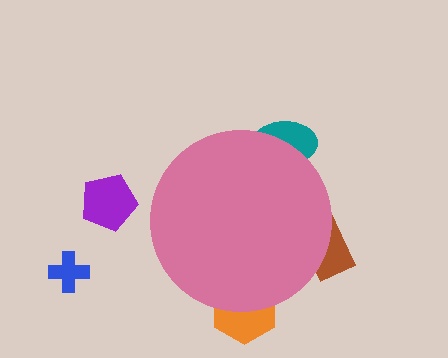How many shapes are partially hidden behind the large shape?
3 shapes are partially hidden.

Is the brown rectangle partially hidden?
Yes, the brown rectangle is partially hidden behind the pink circle.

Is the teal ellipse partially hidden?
Yes, the teal ellipse is partially hidden behind the pink circle.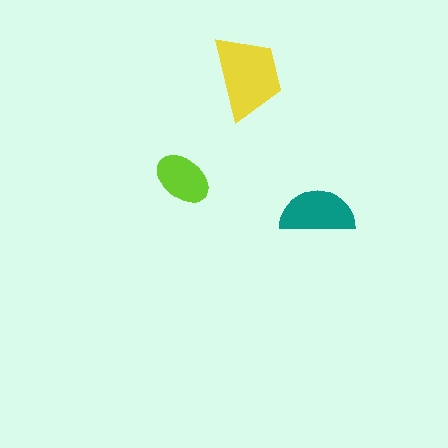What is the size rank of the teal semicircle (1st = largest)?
2nd.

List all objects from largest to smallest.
The yellow trapezoid, the teal semicircle, the lime ellipse.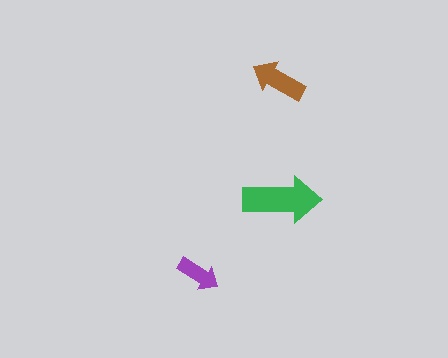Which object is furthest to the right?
The green arrow is rightmost.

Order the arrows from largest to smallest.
the green one, the brown one, the purple one.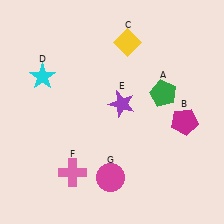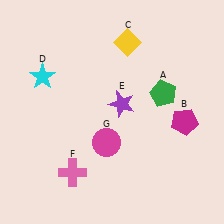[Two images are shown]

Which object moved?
The magenta circle (G) moved up.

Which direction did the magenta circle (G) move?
The magenta circle (G) moved up.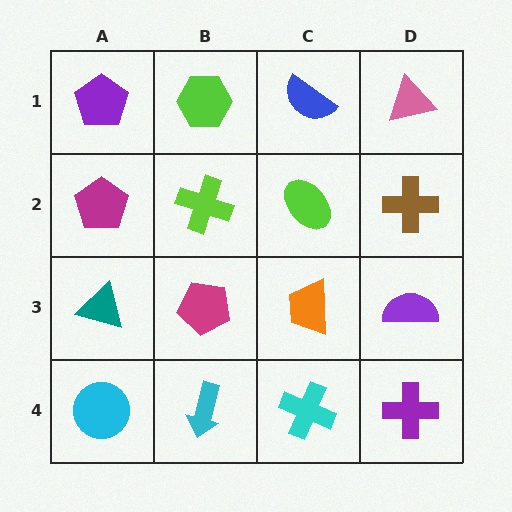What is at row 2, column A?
A magenta pentagon.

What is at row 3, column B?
A magenta pentagon.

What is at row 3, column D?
A purple semicircle.